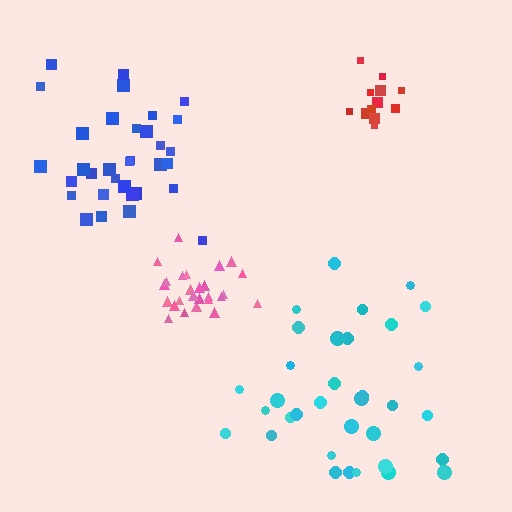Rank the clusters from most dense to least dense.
pink, blue, red, cyan.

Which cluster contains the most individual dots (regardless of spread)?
Cyan (34).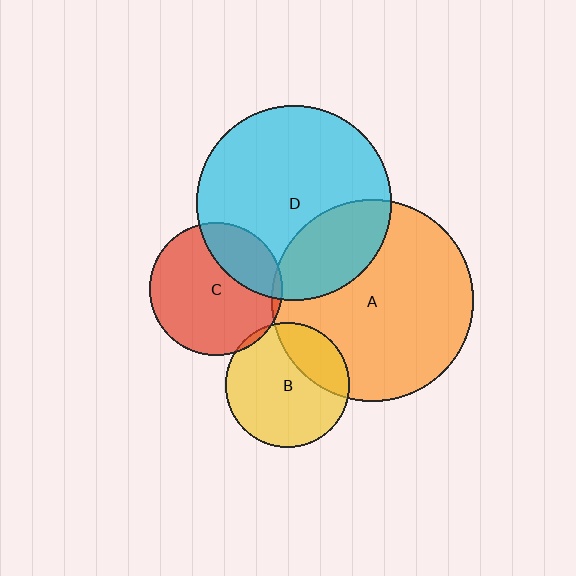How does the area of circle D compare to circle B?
Approximately 2.5 times.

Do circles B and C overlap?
Yes.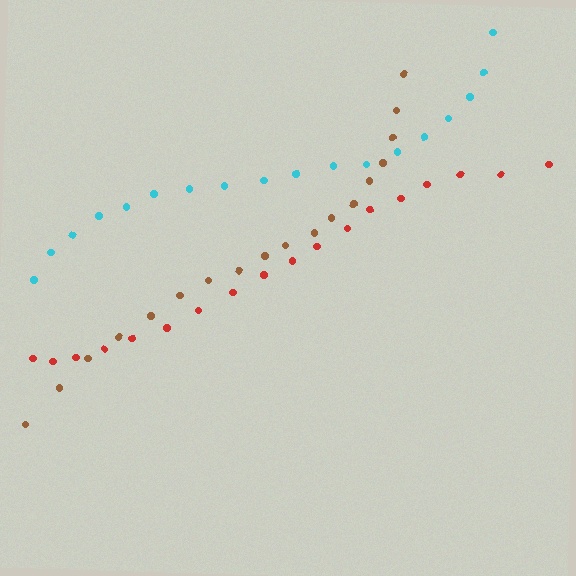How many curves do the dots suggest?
There are 3 distinct paths.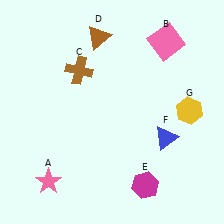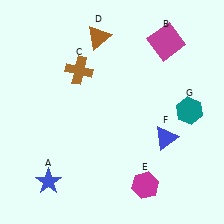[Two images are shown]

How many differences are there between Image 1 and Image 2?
There are 3 differences between the two images.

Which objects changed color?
A changed from pink to blue. B changed from pink to magenta. G changed from yellow to teal.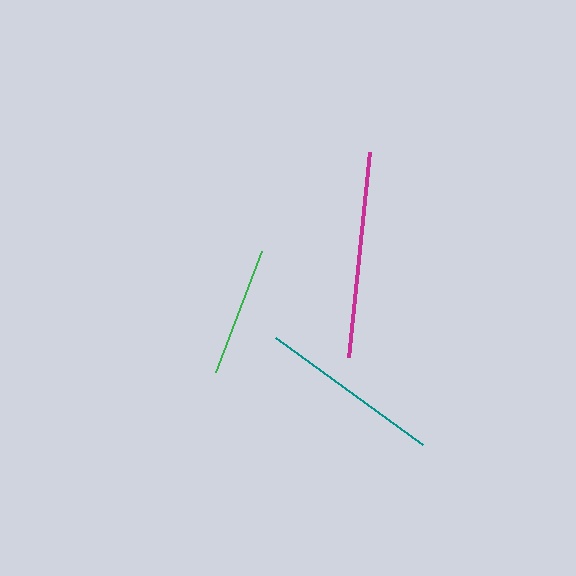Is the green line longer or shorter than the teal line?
The teal line is longer than the green line.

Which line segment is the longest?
The magenta line is the longest at approximately 206 pixels.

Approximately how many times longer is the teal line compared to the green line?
The teal line is approximately 1.4 times the length of the green line.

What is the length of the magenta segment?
The magenta segment is approximately 206 pixels long.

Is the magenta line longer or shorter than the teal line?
The magenta line is longer than the teal line.